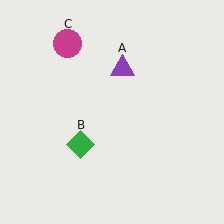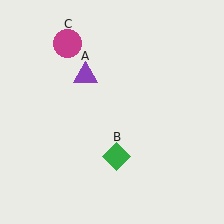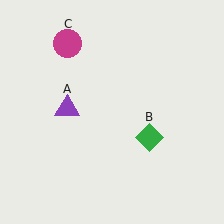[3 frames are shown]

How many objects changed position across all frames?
2 objects changed position: purple triangle (object A), green diamond (object B).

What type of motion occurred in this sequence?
The purple triangle (object A), green diamond (object B) rotated counterclockwise around the center of the scene.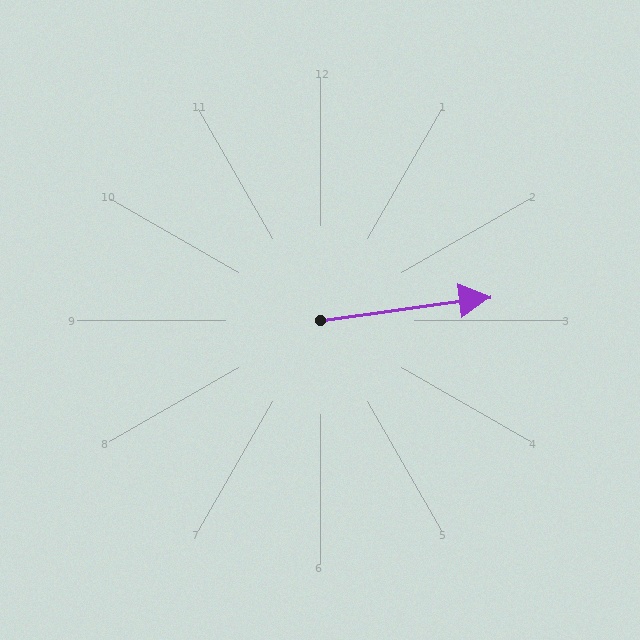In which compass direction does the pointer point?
East.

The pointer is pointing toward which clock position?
Roughly 3 o'clock.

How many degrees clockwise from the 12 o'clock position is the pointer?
Approximately 82 degrees.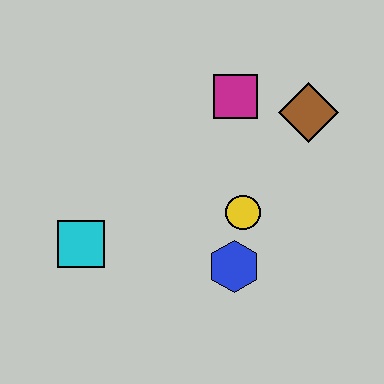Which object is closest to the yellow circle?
The blue hexagon is closest to the yellow circle.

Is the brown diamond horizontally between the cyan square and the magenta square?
No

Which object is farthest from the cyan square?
The brown diamond is farthest from the cyan square.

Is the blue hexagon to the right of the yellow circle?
No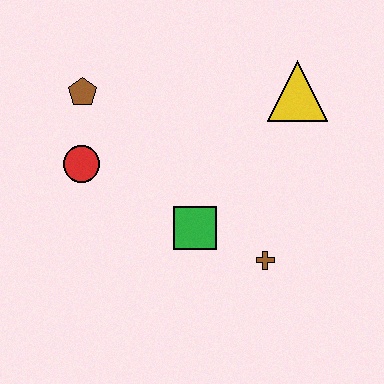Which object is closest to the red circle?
The brown pentagon is closest to the red circle.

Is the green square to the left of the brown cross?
Yes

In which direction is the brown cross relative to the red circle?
The brown cross is to the right of the red circle.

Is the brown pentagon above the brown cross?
Yes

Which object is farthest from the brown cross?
The brown pentagon is farthest from the brown cross.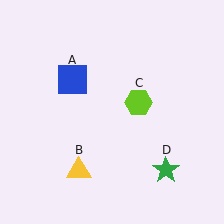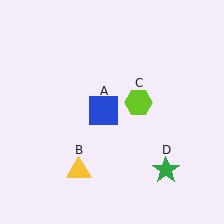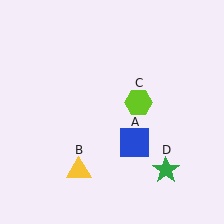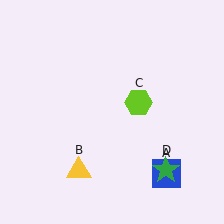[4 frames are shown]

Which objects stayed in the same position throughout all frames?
Yellow triangle (object B) and lime hexagon (object C) and green star (object D) remained stationary.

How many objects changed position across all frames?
1 object changed position: blue square (object A).